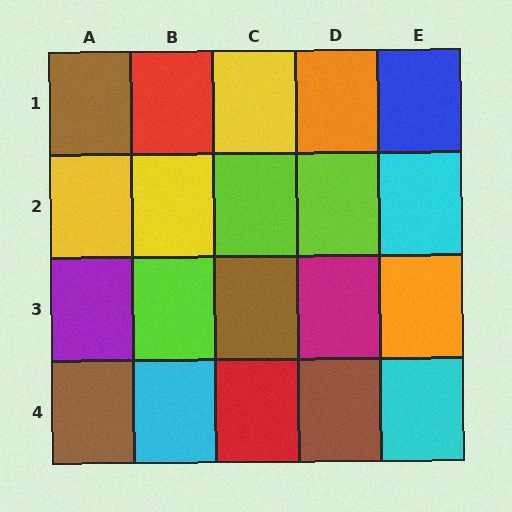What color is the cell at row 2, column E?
Cyan.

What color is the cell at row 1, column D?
Orange.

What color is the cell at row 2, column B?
Yellow.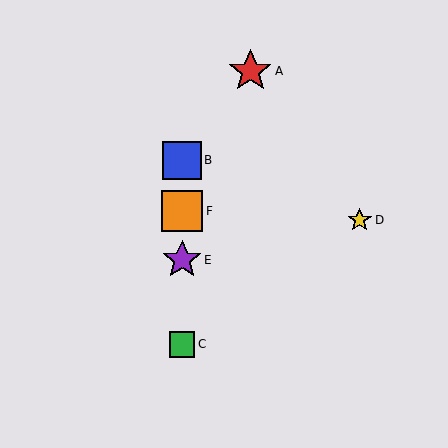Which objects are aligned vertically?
Objects B, C, E, F are aligned vertically.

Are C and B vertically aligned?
Yes, both are at x≈182.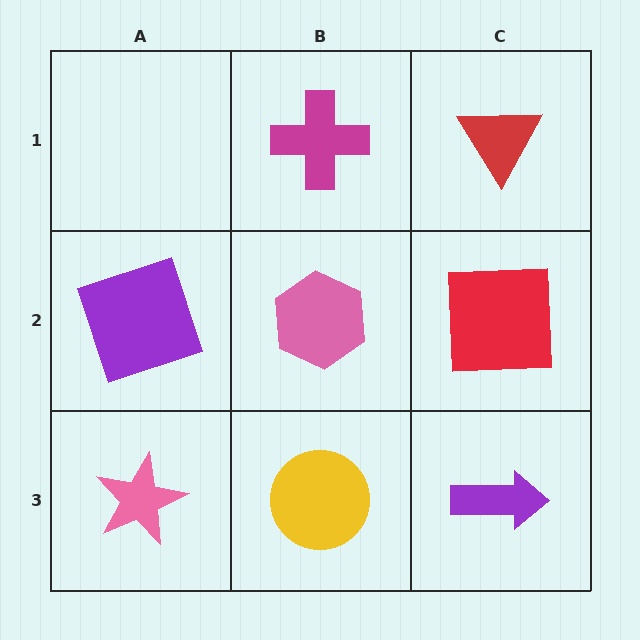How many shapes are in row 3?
3 shapes.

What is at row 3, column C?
A purple arrow.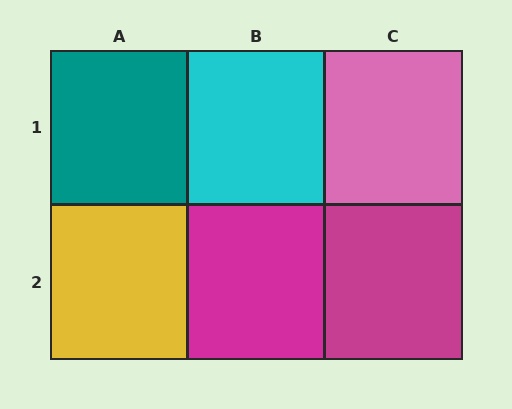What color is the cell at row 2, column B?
Magenta.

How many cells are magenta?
2 cells are magenta.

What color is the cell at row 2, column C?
Magenta.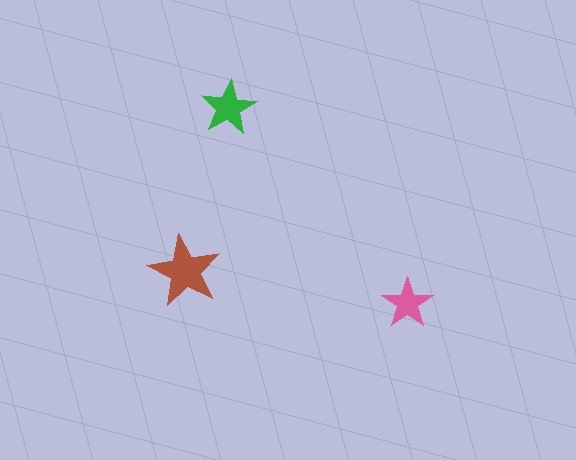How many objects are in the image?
There are 3 objects in the image.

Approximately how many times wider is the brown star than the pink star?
About 1.5 times wider.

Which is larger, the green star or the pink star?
The green one.